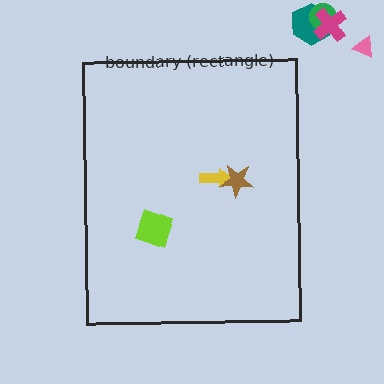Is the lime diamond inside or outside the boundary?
Inside.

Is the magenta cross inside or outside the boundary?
Outside.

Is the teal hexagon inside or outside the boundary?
Outside.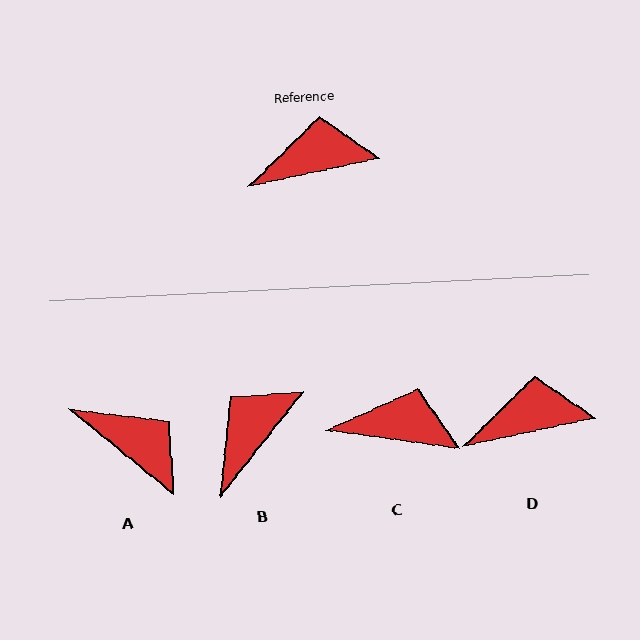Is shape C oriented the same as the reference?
No, it is off by about 20 degrees.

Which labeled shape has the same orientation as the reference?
D.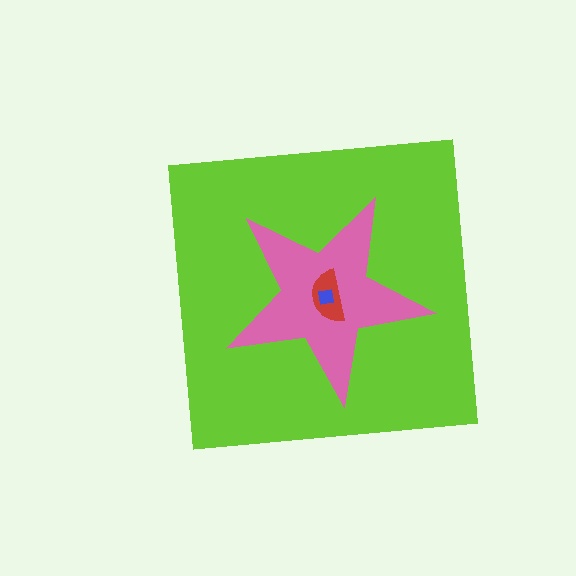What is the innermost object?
The blue square.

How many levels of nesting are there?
4.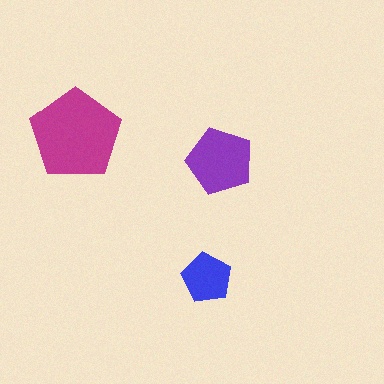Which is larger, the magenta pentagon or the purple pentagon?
The magenta one.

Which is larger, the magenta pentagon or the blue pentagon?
The magenta one.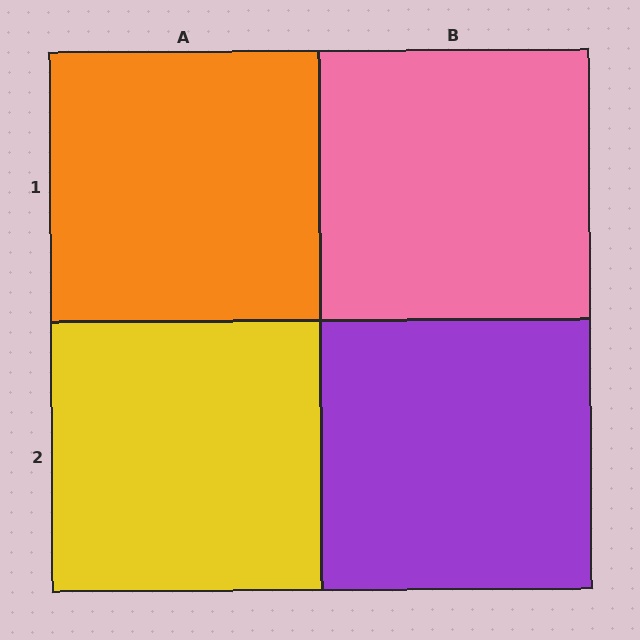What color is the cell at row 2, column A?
Yellow.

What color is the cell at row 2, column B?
Purple.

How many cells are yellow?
1 cell is yellow.